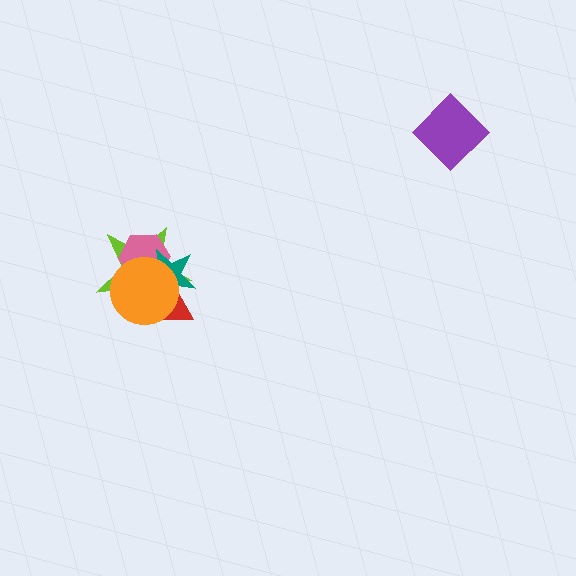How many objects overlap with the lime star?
4 objects overlap with the lime star.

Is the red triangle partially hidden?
Yes, it is partially covered by another shape.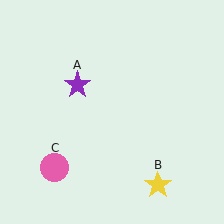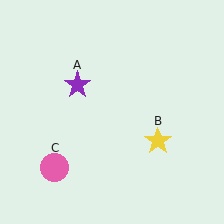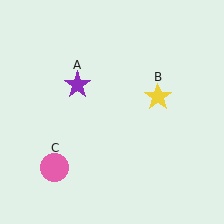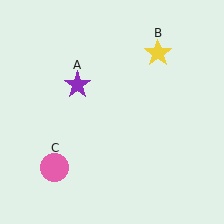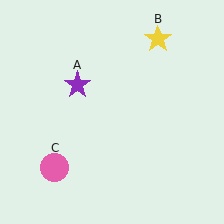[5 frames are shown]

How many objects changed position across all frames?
1 object changed position: yellow star (object B).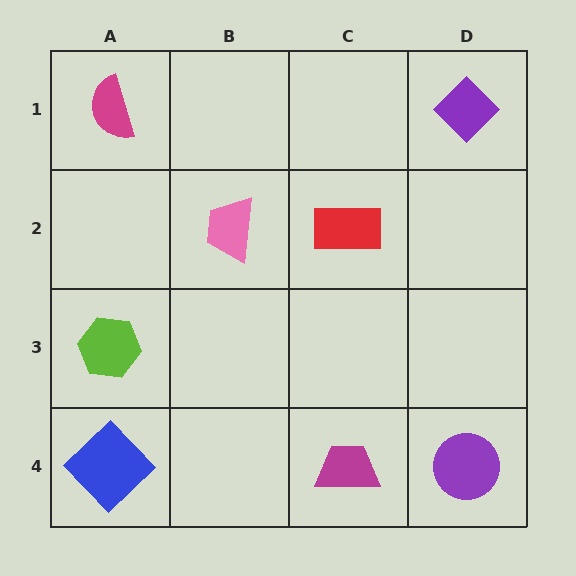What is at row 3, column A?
A lime hexagon.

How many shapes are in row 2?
2 shapes.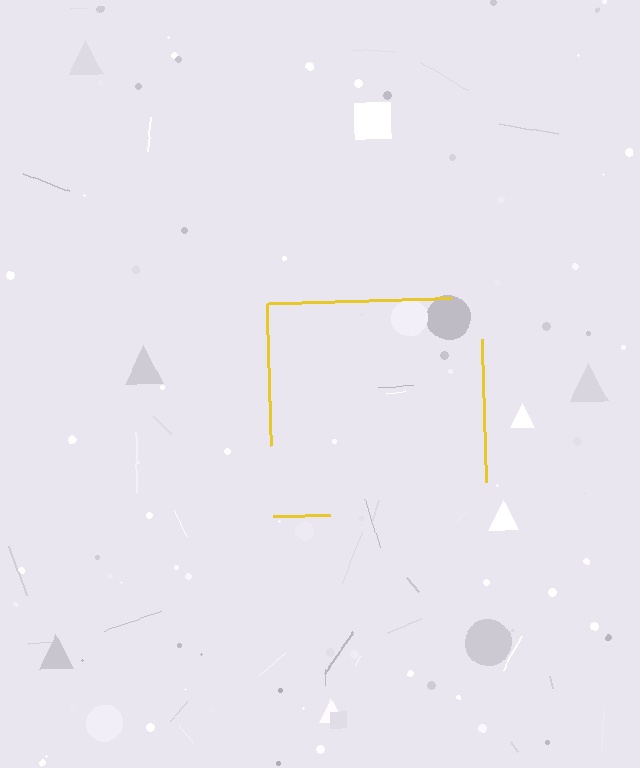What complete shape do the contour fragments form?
The contour fragments form a square.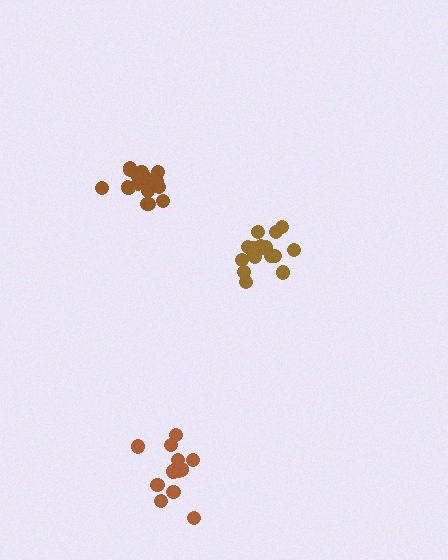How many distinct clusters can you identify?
There are 3 distinct clusters.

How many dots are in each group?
Group 1: 18 dots, Group 2: 13 dots, Group 3: 19 dots (50 total).